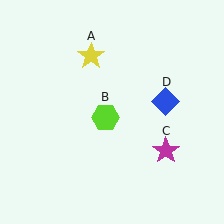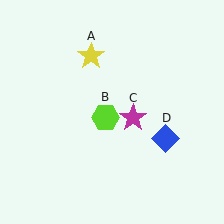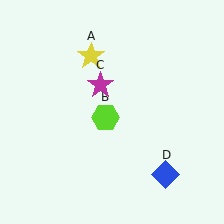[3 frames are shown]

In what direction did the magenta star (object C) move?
The magenta star (object C) moved up and to the left.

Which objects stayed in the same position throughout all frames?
Yellow star (object A) and lime hexagon (object B) remained stationary.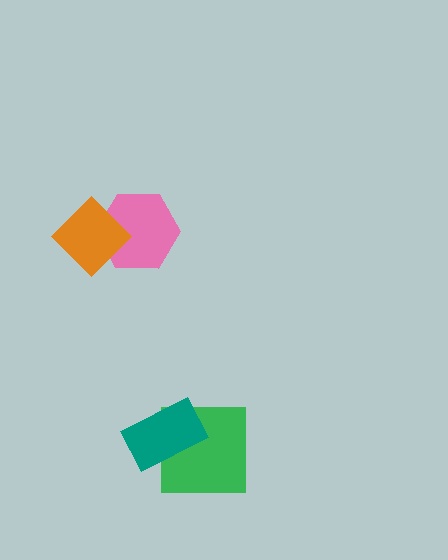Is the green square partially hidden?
Yes, it is partially covered by another shape.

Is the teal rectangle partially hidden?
No, no other shape covers it.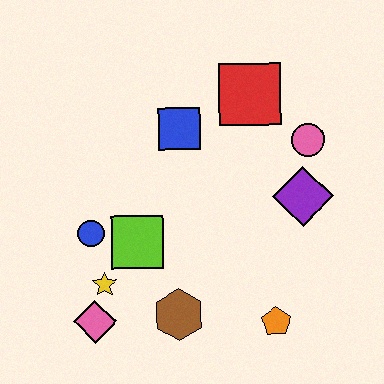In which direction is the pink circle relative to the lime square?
The pink circle is to the right of the lime square.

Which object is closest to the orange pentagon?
The brown hexagon is closest to the orange pentagon.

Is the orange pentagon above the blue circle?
No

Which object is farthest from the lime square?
The pink circle is farthest from the lime square.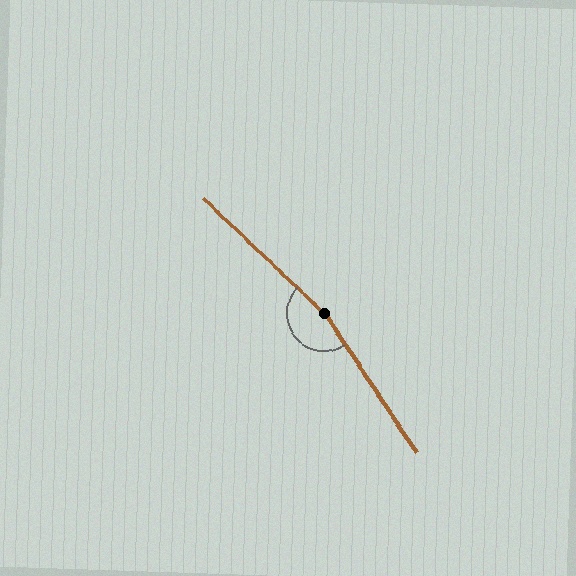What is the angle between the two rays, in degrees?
Approximately 167 degrees.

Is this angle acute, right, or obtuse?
It is obtuse.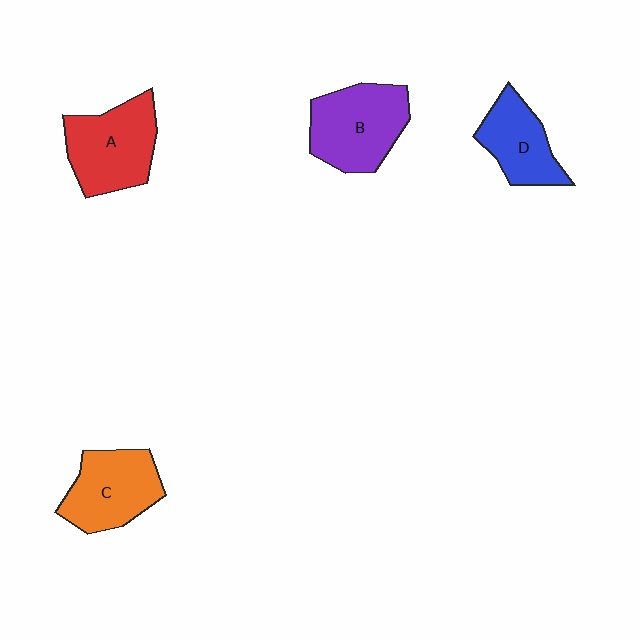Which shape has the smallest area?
Shape D (blue).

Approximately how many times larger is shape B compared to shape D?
Approximately 1.4 times.